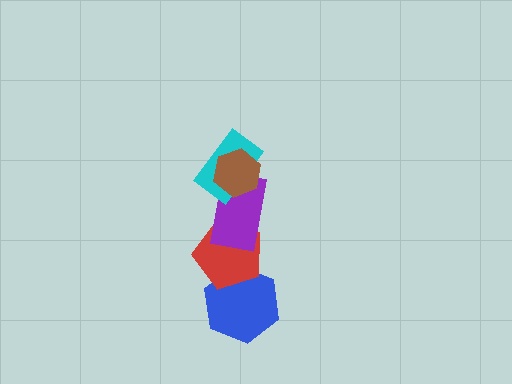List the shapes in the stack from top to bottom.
From top to bottom: the brown hexagon, the cyan rectangle, the purple rectangle, the red pentagon, the blue hexagon.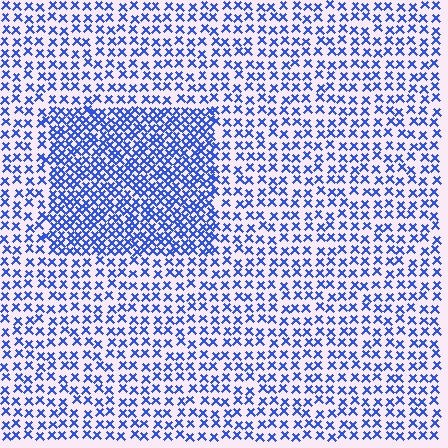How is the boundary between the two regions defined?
The boundary is defined by a change in element density (approximately 2.0x ratio). All elements are the same color, size, and shape.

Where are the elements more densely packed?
The elements are more densely packed inside the rectangle boundary.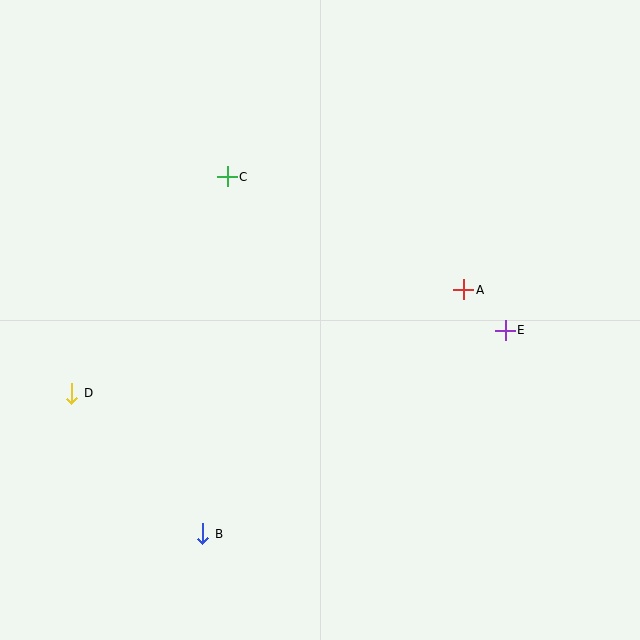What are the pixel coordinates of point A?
Point A is at (464, 290).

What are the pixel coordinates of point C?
Point C is at (227, 177).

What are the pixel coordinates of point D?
Point D is at (72, 393).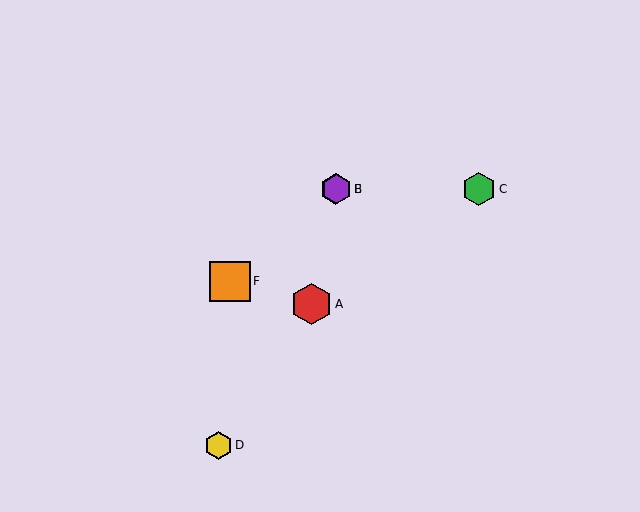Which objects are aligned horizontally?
Objects B, C, E are aligned horizontally.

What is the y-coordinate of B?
Object B is at y≈189.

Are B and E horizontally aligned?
Yes, both are at y≈189.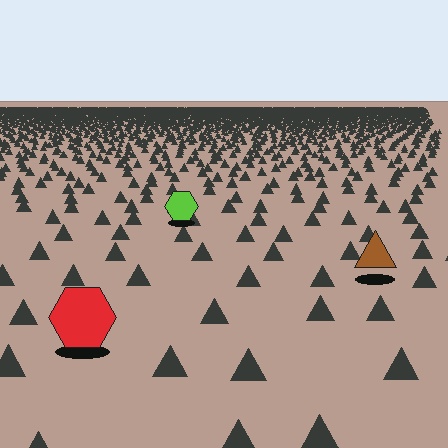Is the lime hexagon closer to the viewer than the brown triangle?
No. The brown triangle is closer — you can tell from the texture gradient: the ground texture is coarser near it.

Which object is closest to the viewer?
The red hexagon is closest. The texture marks near it are larger and more spread out.